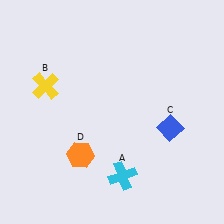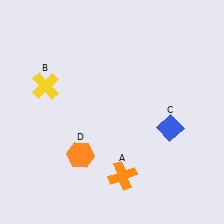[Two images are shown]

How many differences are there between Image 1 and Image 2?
There is 1 difference between the two images.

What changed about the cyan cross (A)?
In Image 1, A is cyan. In Image 2, it changed to orange.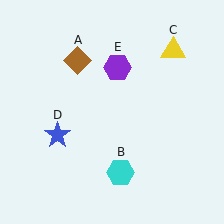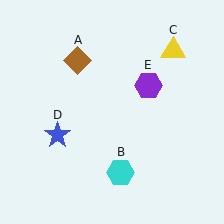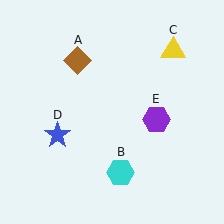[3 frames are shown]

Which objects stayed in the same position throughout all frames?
Brown diamond (object A) and cyan hexagon (object B) and yellow triangle (object C) and blue star (object D) remained stationary.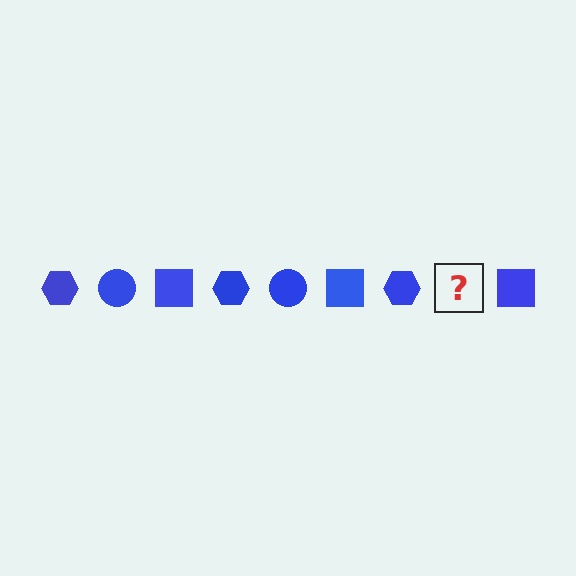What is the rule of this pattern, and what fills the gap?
The rule is that the pattern cycles through hexagon, circle, square shapes in blue. The gap should be filled with a blue circle.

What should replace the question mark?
The question mark should be replaced with a blue circle.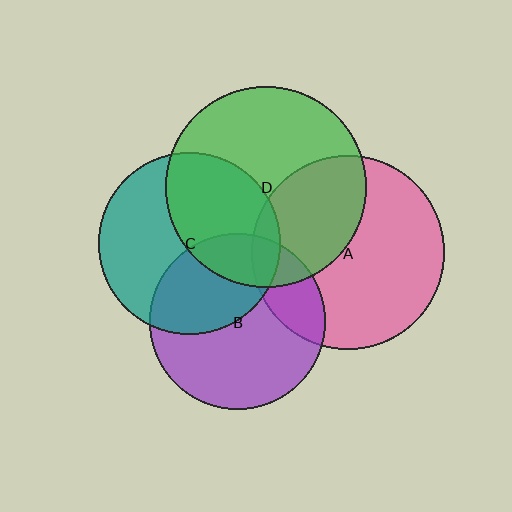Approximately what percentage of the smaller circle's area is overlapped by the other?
Approximately 20%.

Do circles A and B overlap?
Yes.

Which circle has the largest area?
Circle D (green).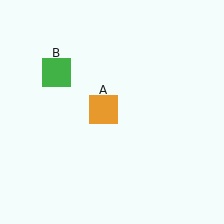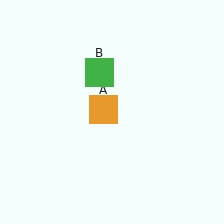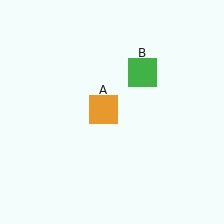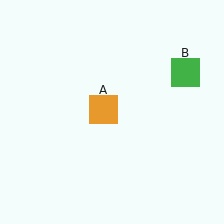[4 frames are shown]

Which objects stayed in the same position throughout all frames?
Orange square (object A) remained stationary.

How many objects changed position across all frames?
1 object changed position: green square (object B).